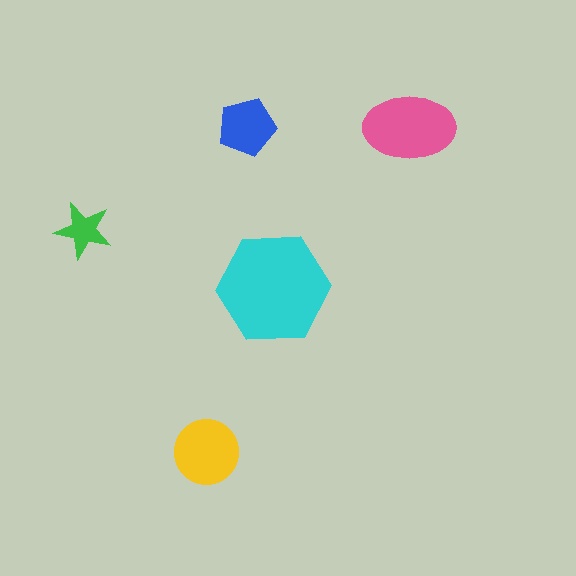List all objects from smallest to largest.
The green star, the blue pentagon, the yellow circle, the pink ellipse, the cyan hexagon.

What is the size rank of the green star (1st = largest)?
5th.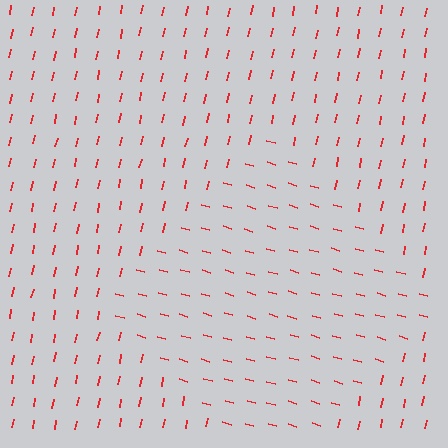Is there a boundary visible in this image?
Yes, there is a texture boundary formed by a change in line orientation.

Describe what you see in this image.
The image is filled with small red line segments. A diamond region in the image has lines oriented differently from the surrounding lines, creating a visible texture boundary.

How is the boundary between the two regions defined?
The boundary is defined purely by a change in line orientation (approximately 85 degrees difference). All lines are the same color and thickness.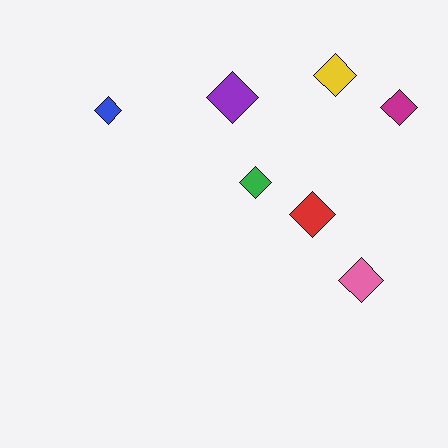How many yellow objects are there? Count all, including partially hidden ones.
There is 1 yellow object.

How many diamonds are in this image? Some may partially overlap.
There are 7 diamonds.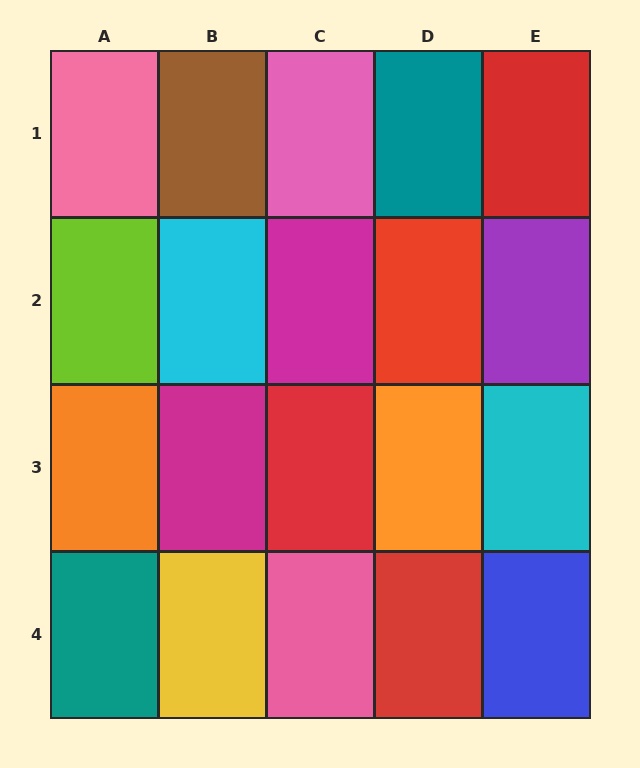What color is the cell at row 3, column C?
Red.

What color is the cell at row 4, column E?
Blue.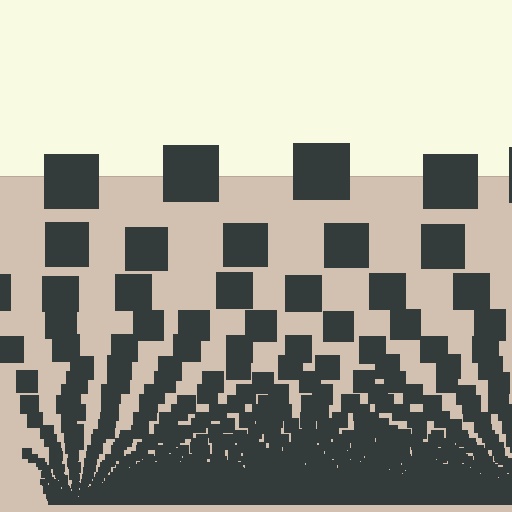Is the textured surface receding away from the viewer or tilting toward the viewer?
The surface appears to tilt toward the viewer. Texture elements get larger and sparser toward the top.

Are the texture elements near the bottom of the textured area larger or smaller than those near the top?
Smaller. The gradient is inverted — elements near the bottom are smaller and denser.